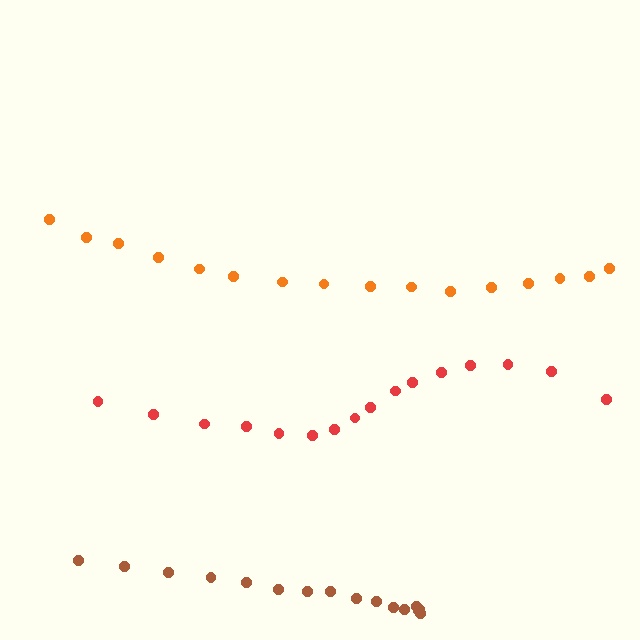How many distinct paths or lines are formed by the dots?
There are 3 distinct paths.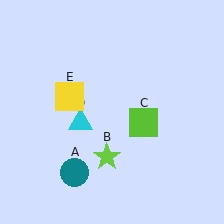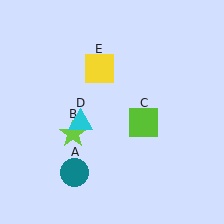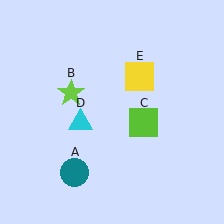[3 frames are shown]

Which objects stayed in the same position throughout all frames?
Teal circle (object A) and lime square (object C) and cyan triangle (object D) remained stationary.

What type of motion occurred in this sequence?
The lime star (object B), yellow square (object E) rotated clockwise around the center of the scene.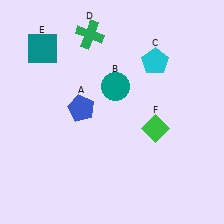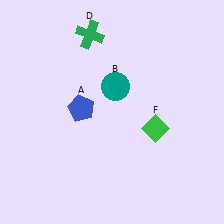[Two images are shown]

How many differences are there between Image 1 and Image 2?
There are 2 differences between the two images.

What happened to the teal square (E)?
The teal square (E) was removed in Image 2. It was in the top-left area of Image 1.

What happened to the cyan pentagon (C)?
The cyan pentagon (C) was removed in Image 2. It was in the top-right area of Image 1.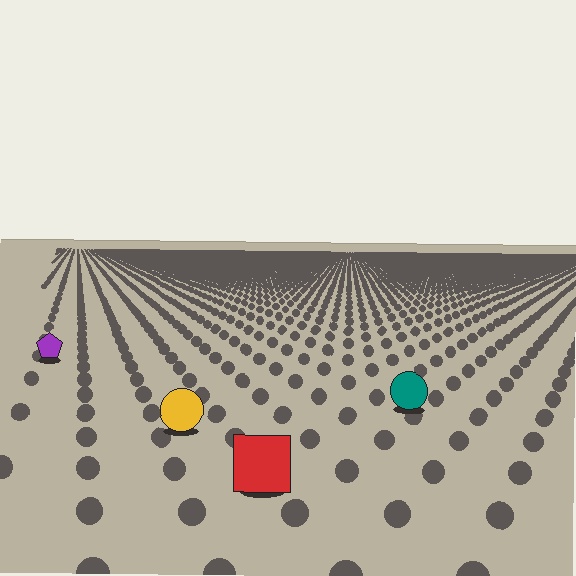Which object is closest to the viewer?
The red square is closest. The texture marks near it are larger and more spread out.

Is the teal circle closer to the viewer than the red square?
No. The red square is closer — you can tell from the texture gradient: the ground texture is coarser near it.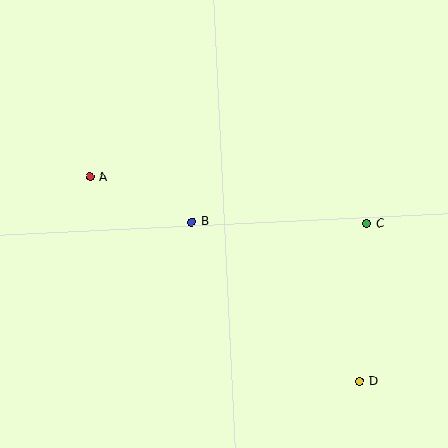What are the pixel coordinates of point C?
Point C is at (367, 224).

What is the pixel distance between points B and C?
The distance between B and C is 175 pixels.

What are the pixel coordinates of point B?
Point B is at (192, 222).